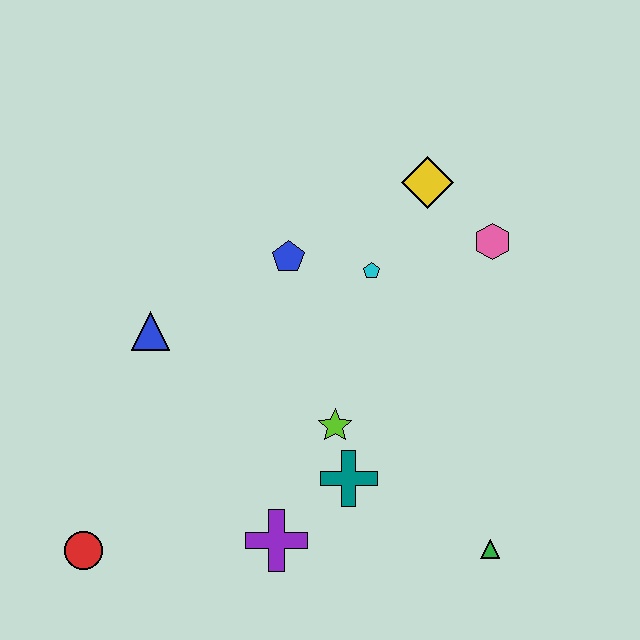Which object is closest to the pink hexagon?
The yellow diamond is closest to the pink hexagon.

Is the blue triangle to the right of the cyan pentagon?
No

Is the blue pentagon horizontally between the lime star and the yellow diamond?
No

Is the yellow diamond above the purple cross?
Yes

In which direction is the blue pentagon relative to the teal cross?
The blue pentagon is above the teal cross.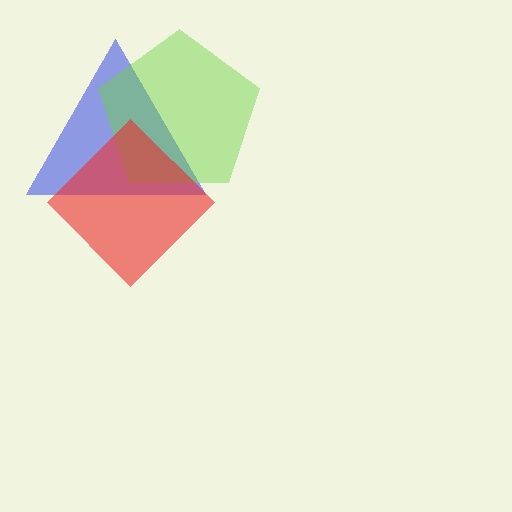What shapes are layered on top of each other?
The layered shapes are: a blue triangle, a lime pentagon, a red diamond.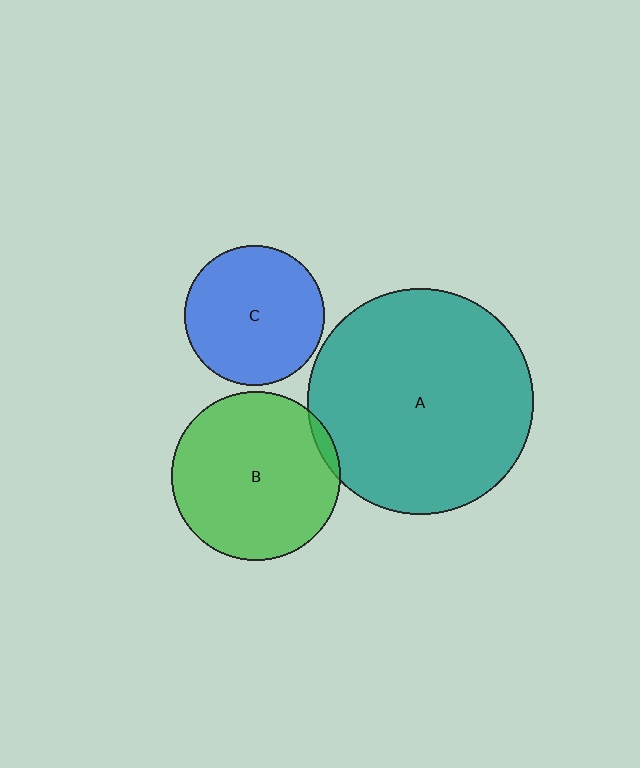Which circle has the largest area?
Circle A (teal).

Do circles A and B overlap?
Yes.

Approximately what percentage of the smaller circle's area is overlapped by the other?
Approximately 5%.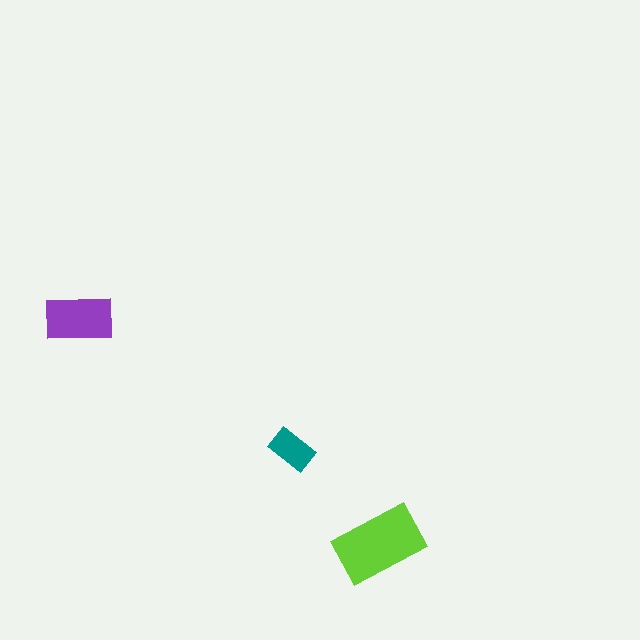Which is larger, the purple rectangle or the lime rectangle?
The lime one.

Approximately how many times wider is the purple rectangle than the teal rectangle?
About 1.5 times wider.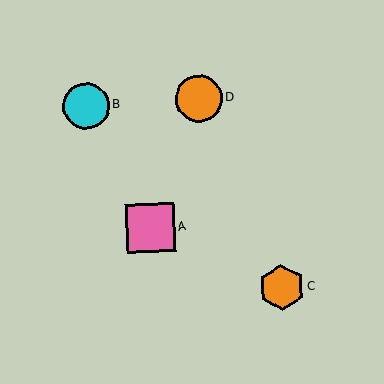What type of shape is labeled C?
Shape C is an orange hexagon.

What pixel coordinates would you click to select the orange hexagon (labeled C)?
Click at (281, 287) to select the orange hexagon C.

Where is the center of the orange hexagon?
The center of the orange hexagon is at (281, 287).